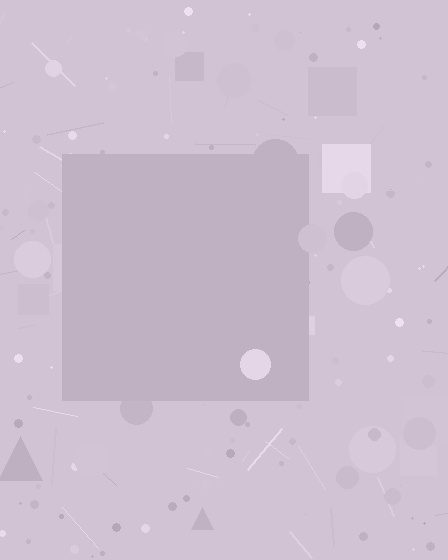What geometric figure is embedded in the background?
A square is embedded in the background.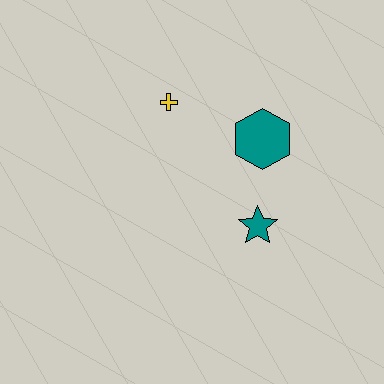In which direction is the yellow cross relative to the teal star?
The yellow cross is above the teal star.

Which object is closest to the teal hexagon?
The teal star is closest to the teal hexagon.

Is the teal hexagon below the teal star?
No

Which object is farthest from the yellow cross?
The teal star is farthest from the yellow cross.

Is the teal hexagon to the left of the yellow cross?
No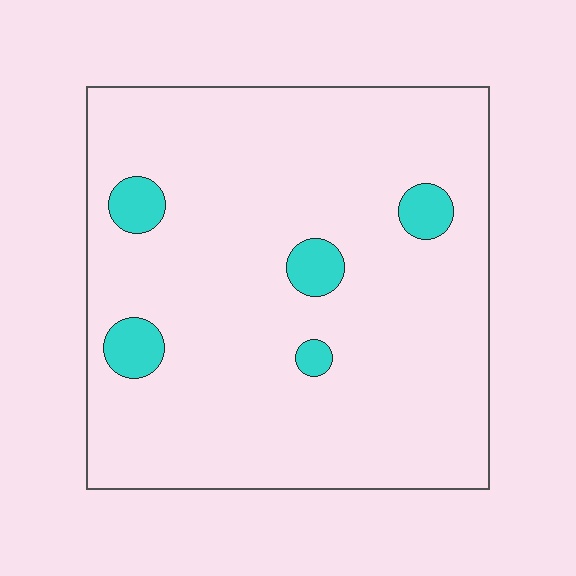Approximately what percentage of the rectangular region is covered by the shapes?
Approximately 5%.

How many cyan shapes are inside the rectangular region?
5.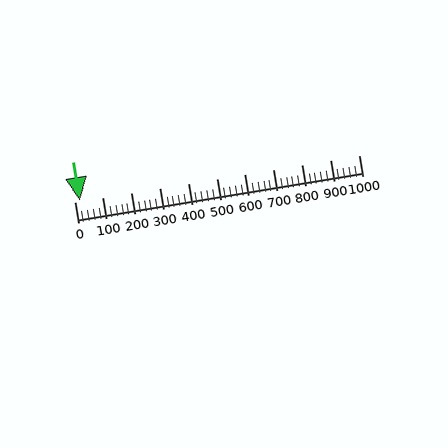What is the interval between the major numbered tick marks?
The major tick marks are spaced 100 units apart.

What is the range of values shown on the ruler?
The ruler shows values from 0 to 1000.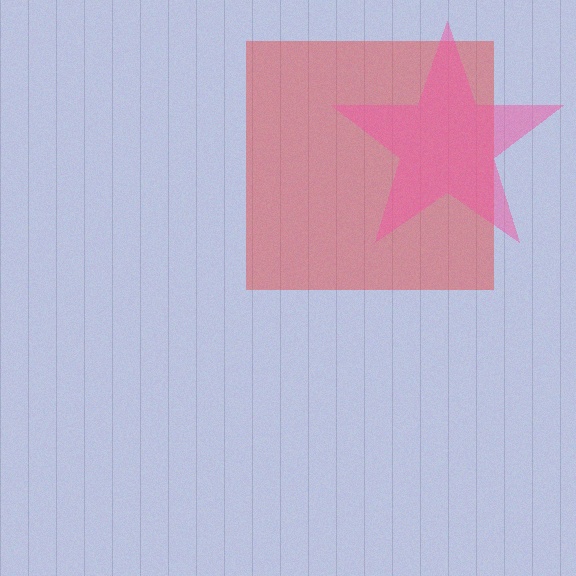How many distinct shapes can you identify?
There are 2 distinct shapes: a red square, a pink star.